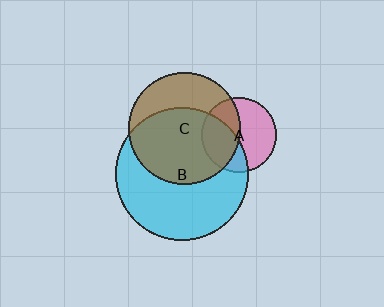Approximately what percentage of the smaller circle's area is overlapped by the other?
Approximately 40%.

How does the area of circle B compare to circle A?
Approximately 3.2 times.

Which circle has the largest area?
Circle B (cyan).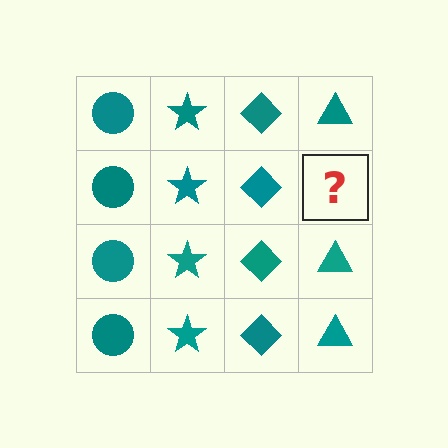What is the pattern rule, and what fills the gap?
The rule is that each column has a consistent shape. The gap should be filled with a teal triangle.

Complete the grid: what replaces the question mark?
The question mark should be replaced with a teal triangle.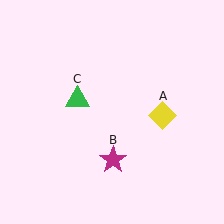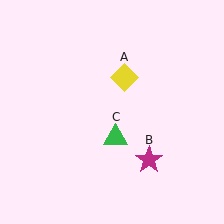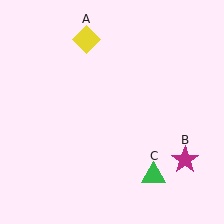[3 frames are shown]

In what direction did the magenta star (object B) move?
The magenta star (object B) moved right.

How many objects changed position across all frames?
3 objects changed position: yellow diamond (object A), magenta star (object B), green triangle (object C).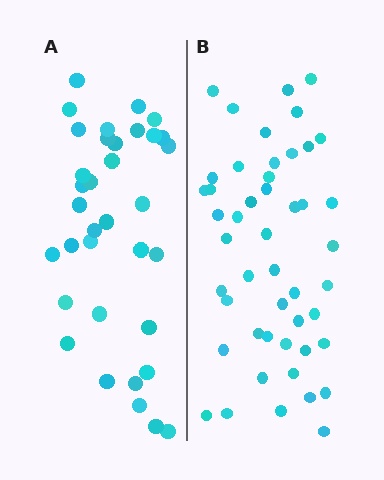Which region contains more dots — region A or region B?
Region B (the right region) has more dots.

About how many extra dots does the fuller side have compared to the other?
Region B has approximately 15 more dots than region A.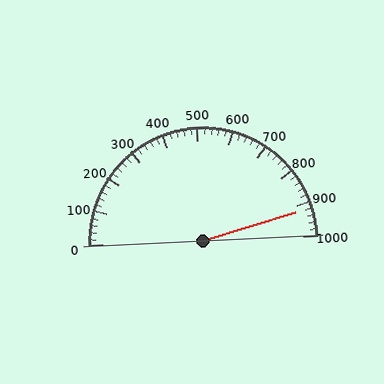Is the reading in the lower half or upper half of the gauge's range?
The reading is in the upper half of the range (0 to 1000).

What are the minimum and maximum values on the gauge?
The gauge ranges from 0 to 1000.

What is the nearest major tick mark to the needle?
The nearest major tick mark is 900.